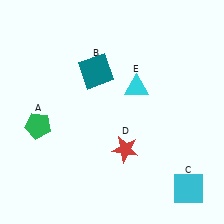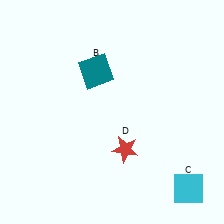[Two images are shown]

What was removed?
The cyan triangle (E), the green pentagon (A) were removed in Image 2.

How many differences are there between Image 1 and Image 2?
There are 2 differences between the two images.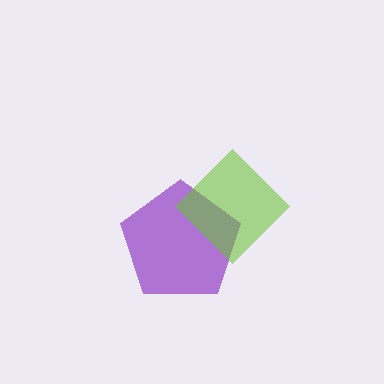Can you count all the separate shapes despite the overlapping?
Yes, there are 2 separate shapes.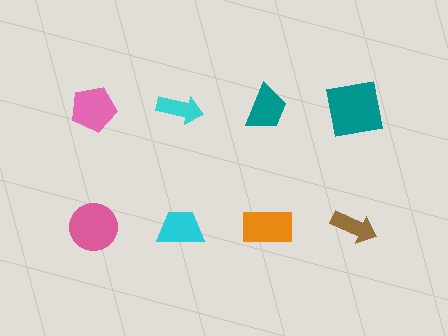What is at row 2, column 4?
A brown arrow.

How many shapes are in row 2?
4 shapes.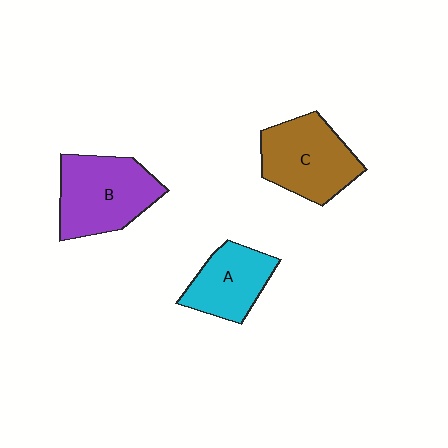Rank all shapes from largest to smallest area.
From largest to smallest: B (purple), C (brown), A (cyan).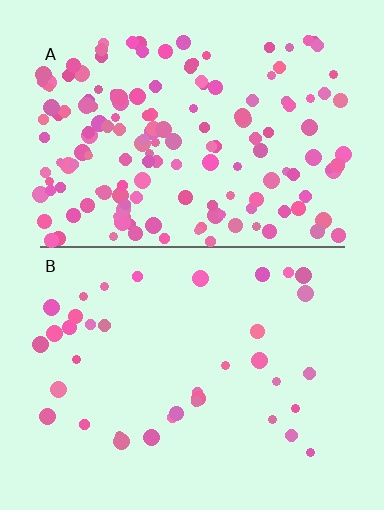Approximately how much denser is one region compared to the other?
Approximately 4.2× — region A over region B.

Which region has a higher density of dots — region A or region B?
A (the top).